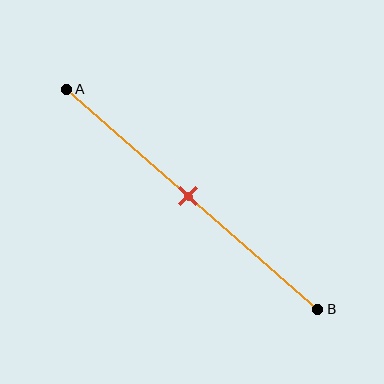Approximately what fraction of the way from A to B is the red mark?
The red mark is approximately 50% of the way from A to B.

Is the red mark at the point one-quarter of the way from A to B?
No, the mark is at about 50% from A, not at the 25% one-quarter point.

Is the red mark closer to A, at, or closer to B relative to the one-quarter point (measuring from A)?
The red mark is closer to point B than the one-quarter point of segment AB.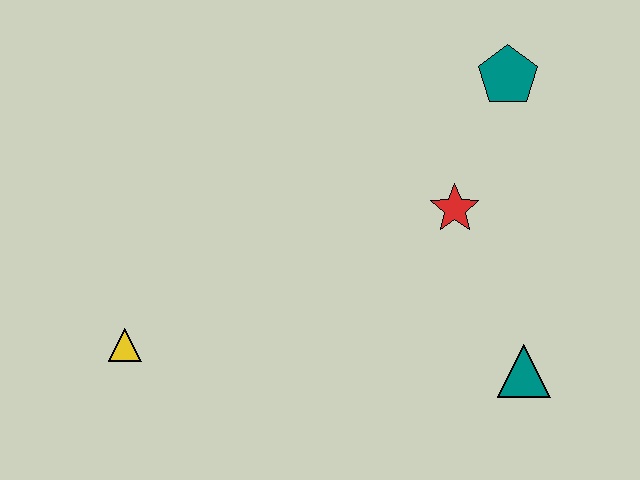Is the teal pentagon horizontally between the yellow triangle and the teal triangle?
Yes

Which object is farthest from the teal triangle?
The yellow triangle is farthest from the teal triangle.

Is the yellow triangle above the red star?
No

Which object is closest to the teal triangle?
The red star is closest to the teal triangle.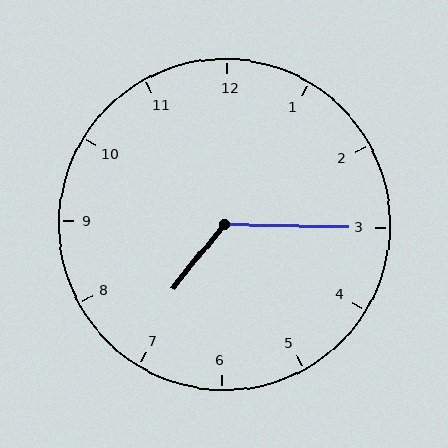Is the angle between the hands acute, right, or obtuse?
It is obtuse.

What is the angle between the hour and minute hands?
Approximately 128 degrees.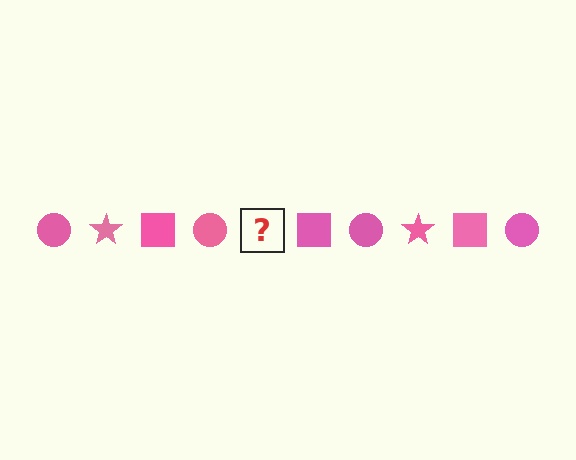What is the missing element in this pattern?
The missing element is a pink star.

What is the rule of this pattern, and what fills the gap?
The rule is that the pattern cycles through circle, star, square shapes in pink. The gap should be filled with a pink star.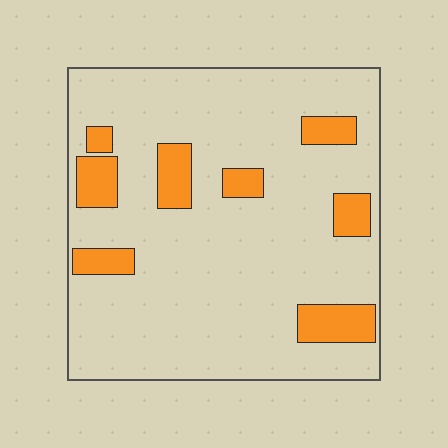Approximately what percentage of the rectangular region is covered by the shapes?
Approximately 15%.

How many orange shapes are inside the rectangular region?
8.